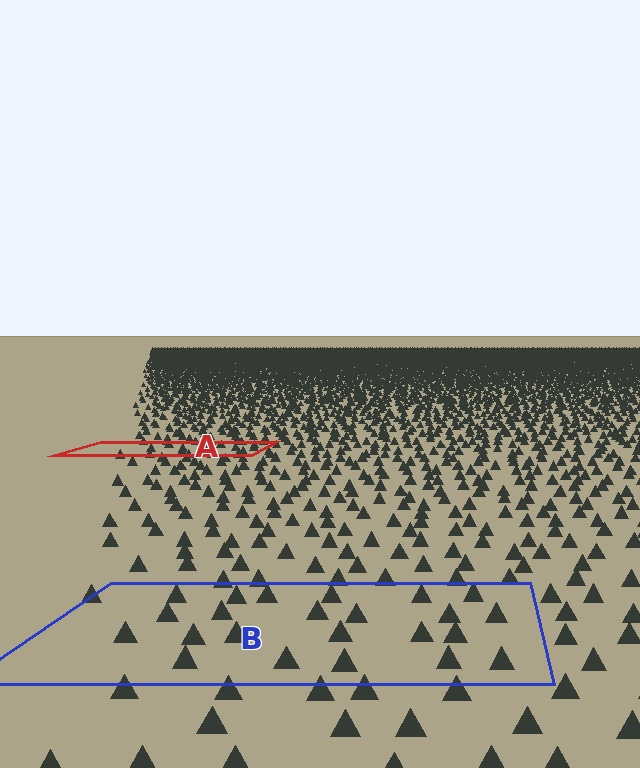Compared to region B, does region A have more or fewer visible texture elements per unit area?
Region A has more texture elements per unit area — they are packed more densely because it is farther away.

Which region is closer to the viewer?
Region B is closer. The texture elements there are larger and more spread out.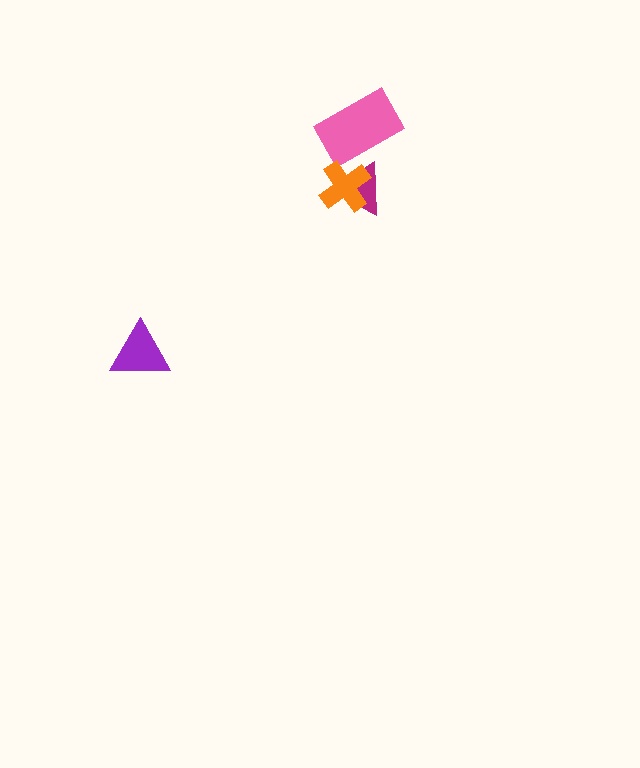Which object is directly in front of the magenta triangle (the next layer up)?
The pink rectangle is directly in front of the magenta triangle.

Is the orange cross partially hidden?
No, no other shape covers it.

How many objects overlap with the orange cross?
1 object overlaps with the orange cross.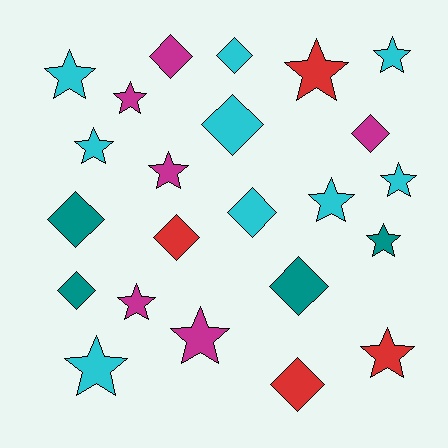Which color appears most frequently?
Cyan, with 9 objects.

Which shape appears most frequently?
Star, with 13 objects.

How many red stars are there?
There are 2 red stars.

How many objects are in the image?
There are 23 objects.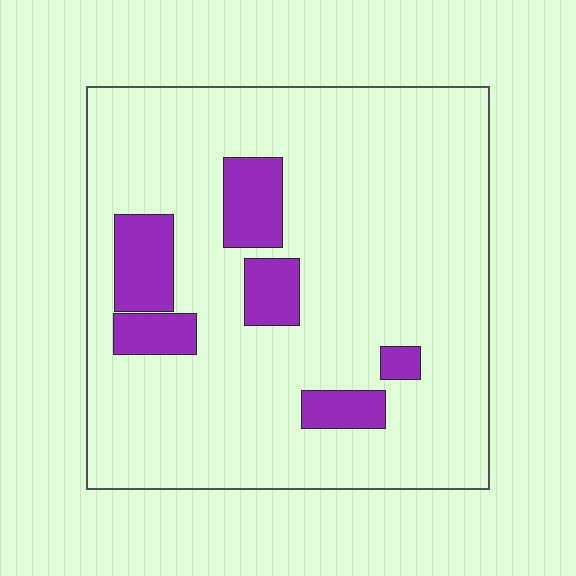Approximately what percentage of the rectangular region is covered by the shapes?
Approximately 15%.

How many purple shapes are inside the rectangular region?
6.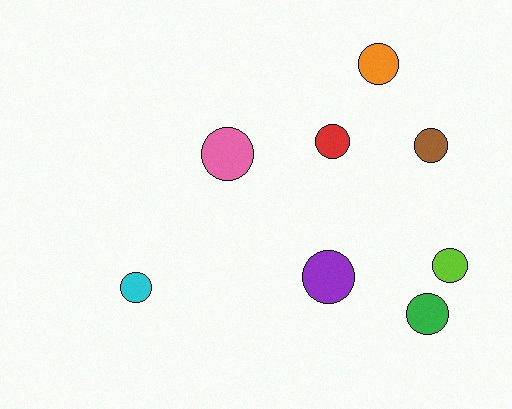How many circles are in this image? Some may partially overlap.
There are 8 circles.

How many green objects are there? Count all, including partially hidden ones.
There is 1 green object.